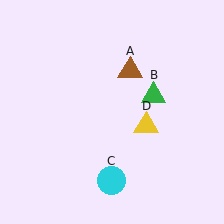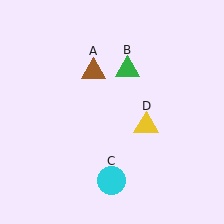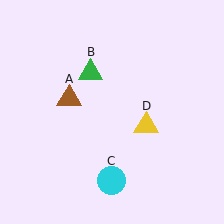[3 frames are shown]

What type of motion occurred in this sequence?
The brown triangle (object A), green triangle (object B) rotated counterclockwise around the center of the scene.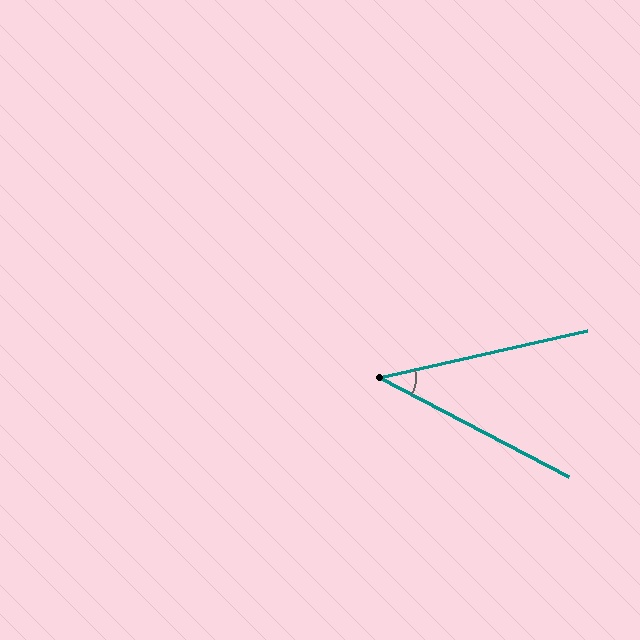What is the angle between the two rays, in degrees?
Approximately 40 degrees.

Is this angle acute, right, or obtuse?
It is acute.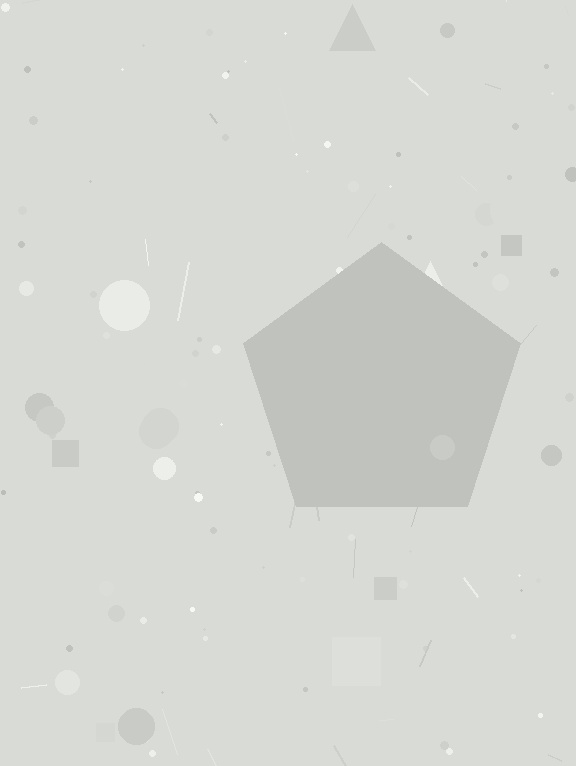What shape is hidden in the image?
A pentagon is hidden in the image.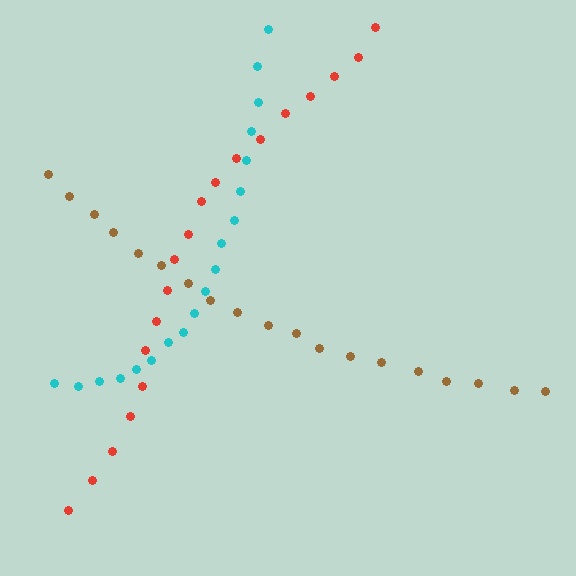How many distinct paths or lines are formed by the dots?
There are 3 distinct paths.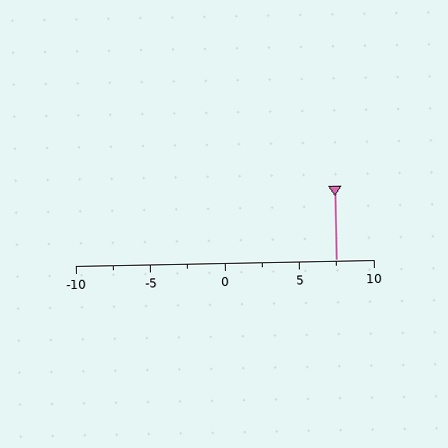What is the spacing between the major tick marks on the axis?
The major ticks are spaced 5 apart.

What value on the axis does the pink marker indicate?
The marker indicates approximately 7.5.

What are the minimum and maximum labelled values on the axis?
The axis runs from -10 to 10.